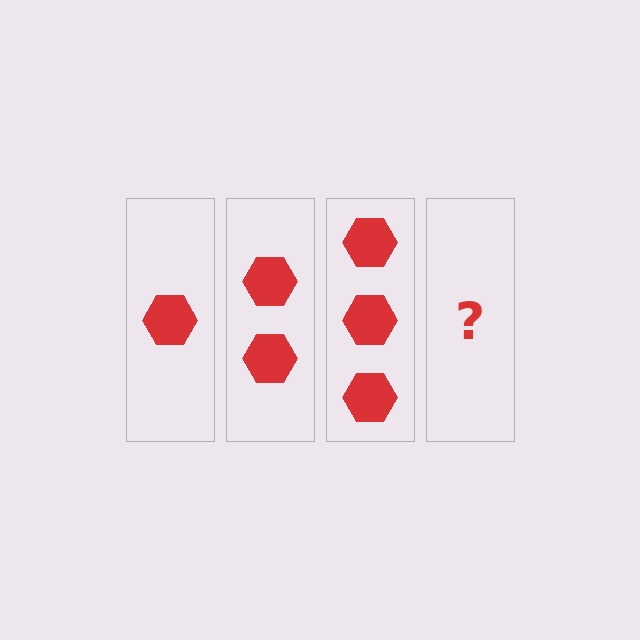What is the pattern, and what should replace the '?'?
The pattern is that each step adds one more hexagon. The '?' should be 4 hexagons.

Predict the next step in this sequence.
The next step is 4 hexagons.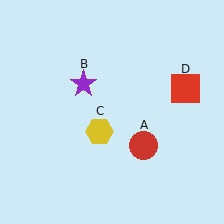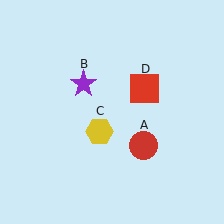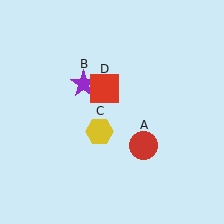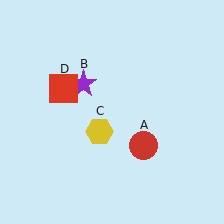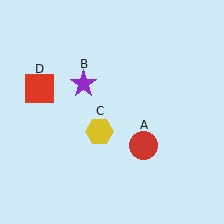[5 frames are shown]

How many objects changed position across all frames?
1 object changed position: red square (object D).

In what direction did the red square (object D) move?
The red square (object D) moved left.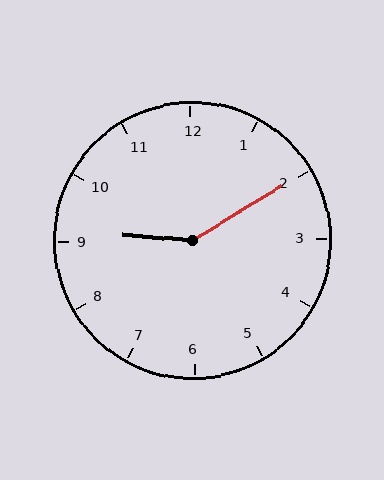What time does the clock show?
9:10.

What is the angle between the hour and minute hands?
Approximately 145 degrees.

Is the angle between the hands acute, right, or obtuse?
It is obtuse.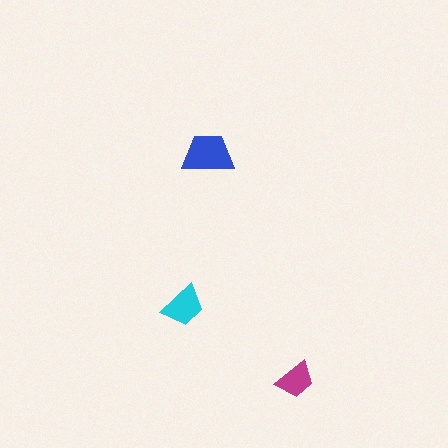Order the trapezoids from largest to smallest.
the blue one, the cyan one, the magenta one.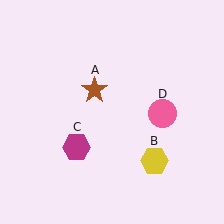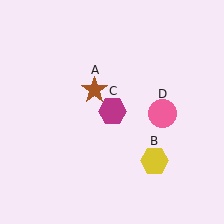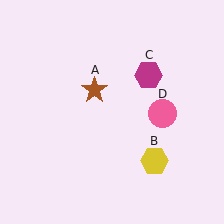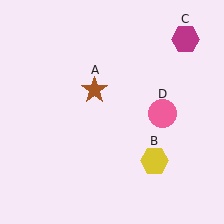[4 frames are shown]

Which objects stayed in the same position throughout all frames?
Brown star (object A) and yellow hexagon (object B) and pink circle (object D) remained stationary.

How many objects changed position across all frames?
1 object changed position: magenta hexagon (object C).